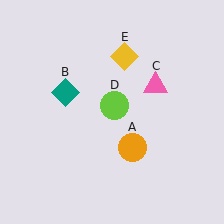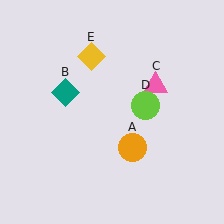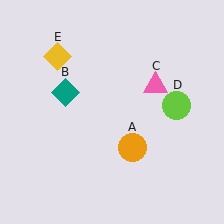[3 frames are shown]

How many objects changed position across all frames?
2 objects changed position: lime circle (object D), yellow diamond (object E).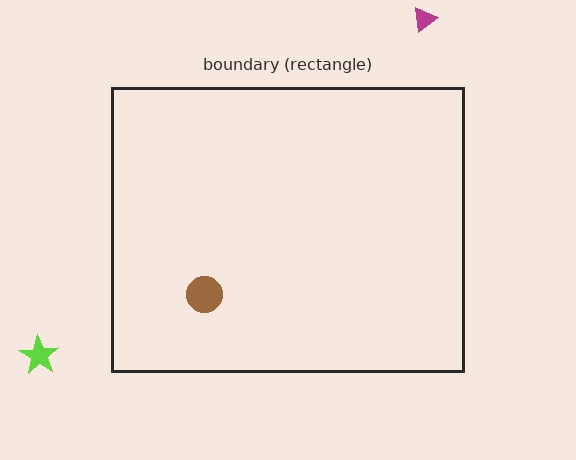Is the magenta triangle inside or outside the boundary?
Outside.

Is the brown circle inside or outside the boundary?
Inside.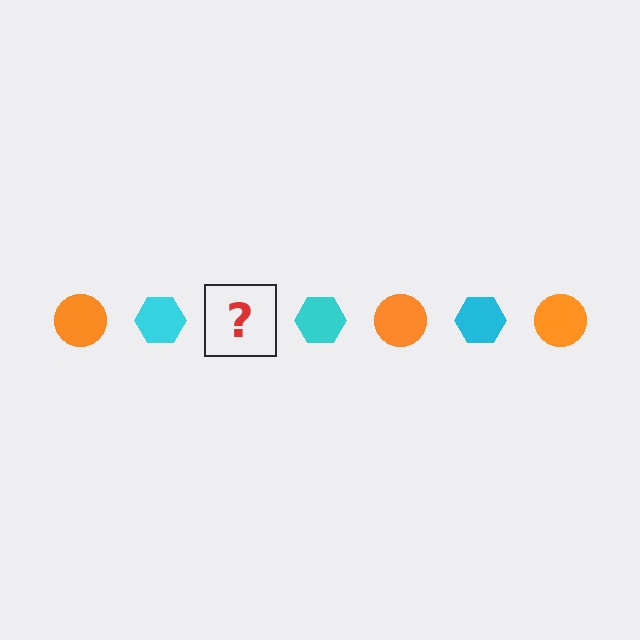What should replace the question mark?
The question mark should be replaced with an orange circle.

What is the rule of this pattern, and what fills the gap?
The rule is that the pattern alternates between orange circle and cyan hexagon. The gap should be filled with an orange circle.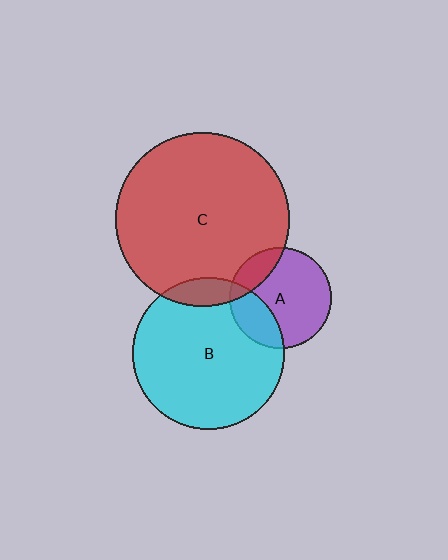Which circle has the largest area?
Circle C (red).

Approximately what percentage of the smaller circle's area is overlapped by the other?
Approximately 25%.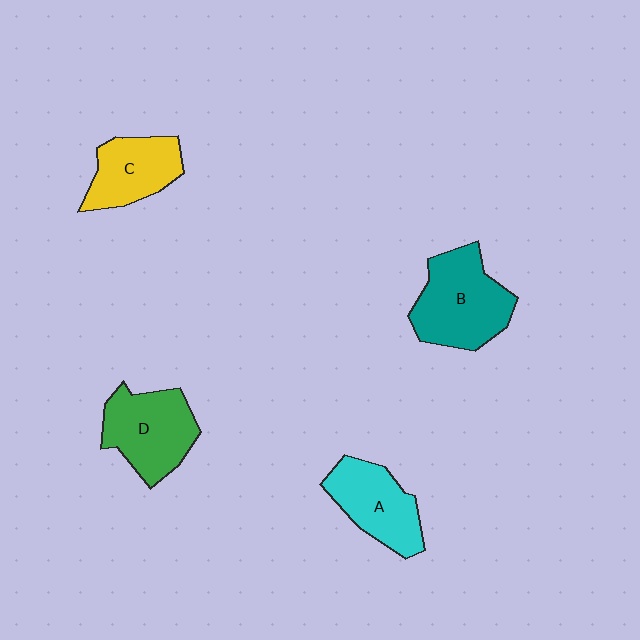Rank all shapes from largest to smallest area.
From largest to smallest: B (teal), D (green), A (cyan), C (yellow).